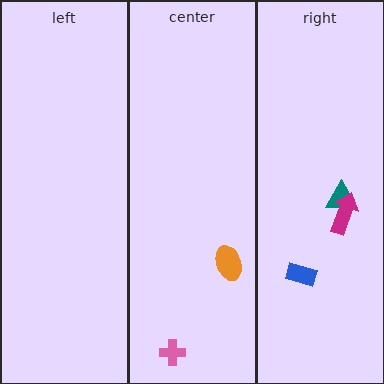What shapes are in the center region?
The pink cross, the orange ellipse.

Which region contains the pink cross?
The center region.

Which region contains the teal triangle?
The right region.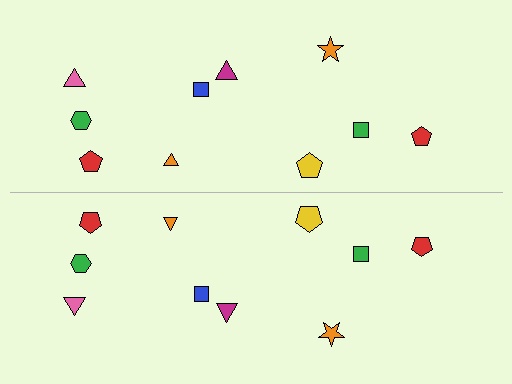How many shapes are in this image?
There are 20 shapes in this image.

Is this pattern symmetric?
Yes, this pattern has bilateral (reflection) symmetry.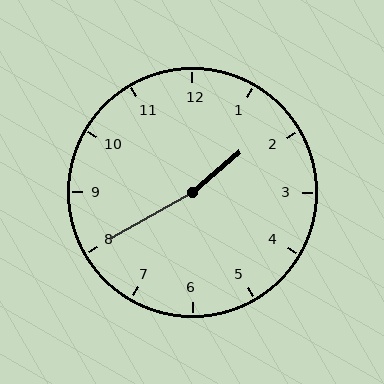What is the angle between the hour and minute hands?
Approximately 170 degrees.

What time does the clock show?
1:40.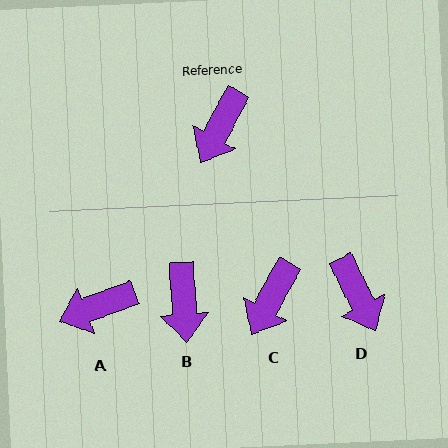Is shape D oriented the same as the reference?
No, it is off by about 55 degrees.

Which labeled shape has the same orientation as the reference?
C.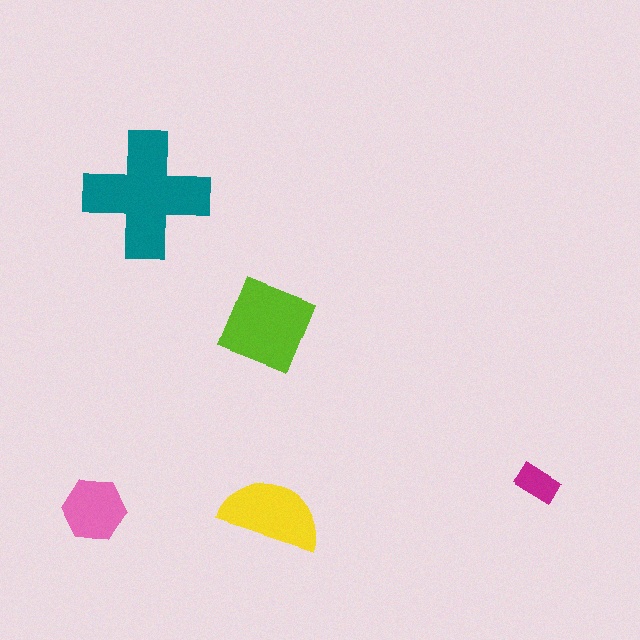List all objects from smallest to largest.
The magenta rectangle, the pink hexagon, the yellow semicircle, the lime square, the teal cross.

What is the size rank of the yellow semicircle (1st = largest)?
3rd.